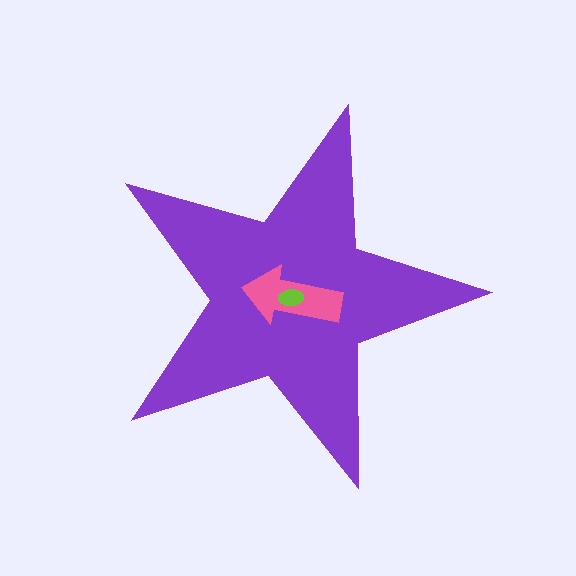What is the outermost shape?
The purple star.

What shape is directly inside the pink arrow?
The lime ellipse.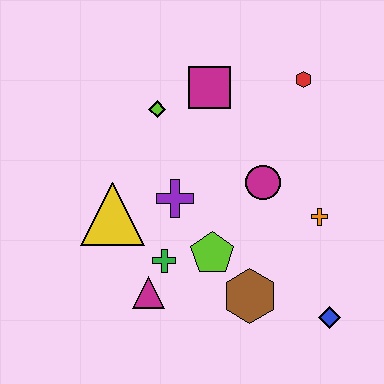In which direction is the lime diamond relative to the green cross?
The lime diamond is above the green cross.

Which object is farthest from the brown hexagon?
The red hexagon is farthest from the brown hexagon.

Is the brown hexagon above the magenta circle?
No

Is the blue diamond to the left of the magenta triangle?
No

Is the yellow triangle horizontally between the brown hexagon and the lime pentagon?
No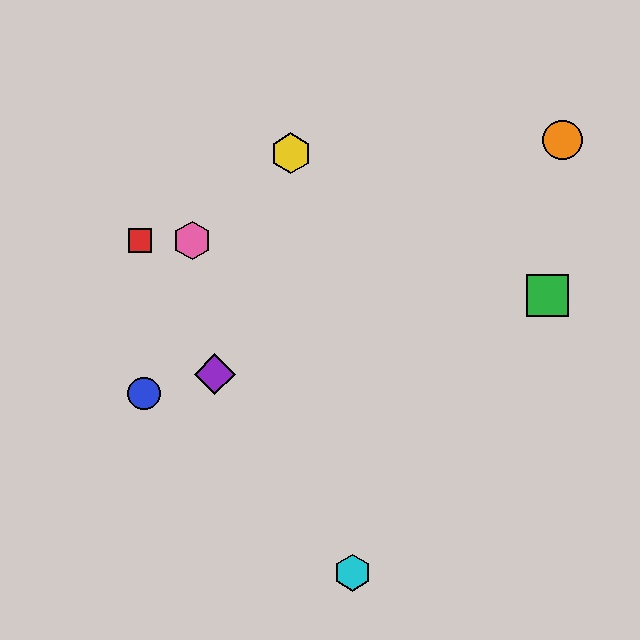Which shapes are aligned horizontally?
The red square, the pink hexagon are aligned horizontally.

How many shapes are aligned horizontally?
2 shapes (the red square, the pink hexagon) are aligned horizontally.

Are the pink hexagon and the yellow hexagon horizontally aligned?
No, the pink hexagon is at y≈241 and the yellow hexagon is at y≈153.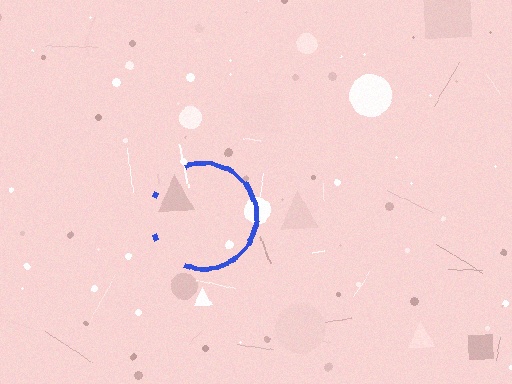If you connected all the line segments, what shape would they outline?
They would outline a circle.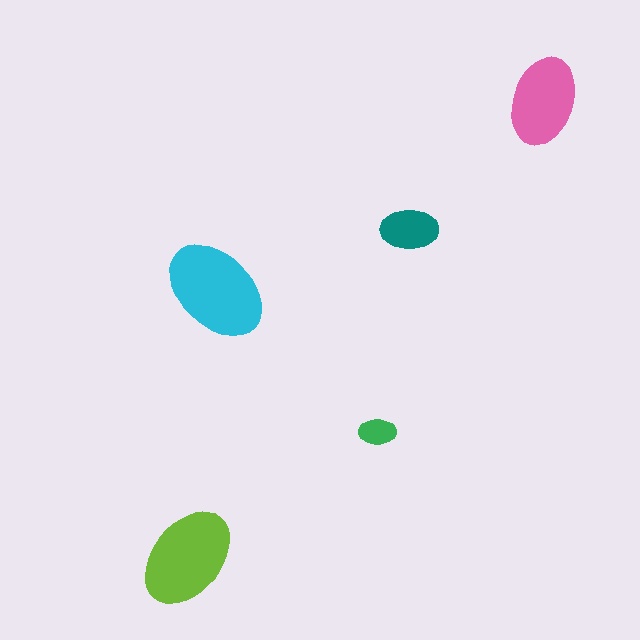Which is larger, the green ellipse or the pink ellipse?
The pink one.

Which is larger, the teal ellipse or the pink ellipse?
The pink one.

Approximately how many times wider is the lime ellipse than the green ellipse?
About 2.5 times wider.